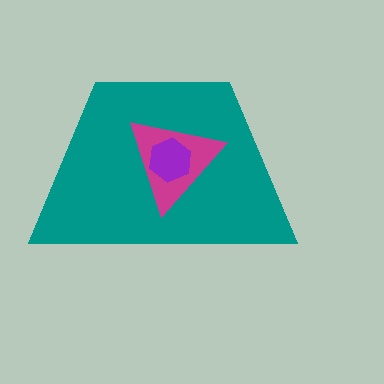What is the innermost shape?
The purple hexagon.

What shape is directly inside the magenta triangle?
The purple hexagon.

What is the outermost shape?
The teal trapezoid.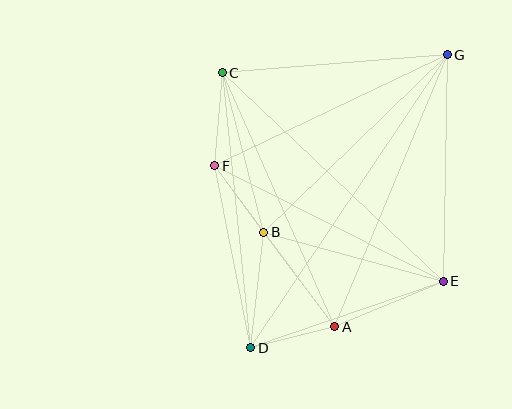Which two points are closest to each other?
Points B and F are closest to each other.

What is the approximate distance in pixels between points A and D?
The distance between A and D is approximately 87 pixels.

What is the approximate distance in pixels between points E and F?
The distance between E and F is approximately 256 pixels.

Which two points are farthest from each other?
Points D and G are farthest from each other.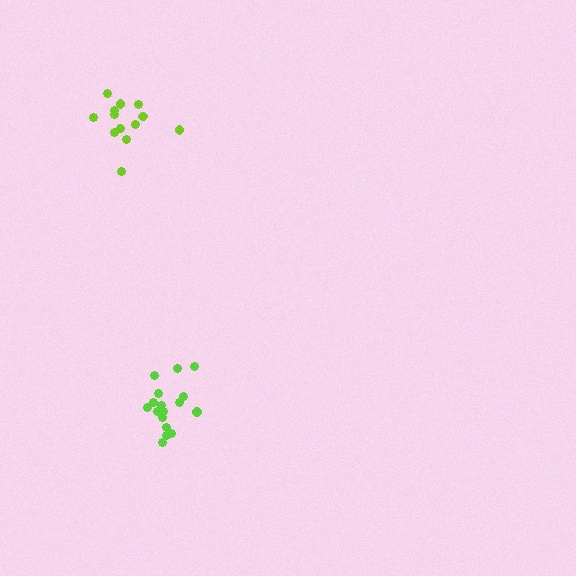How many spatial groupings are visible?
There are 2 spatial groupings.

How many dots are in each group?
Group 1: 13 dots, Group 2: 17 dots (30 total).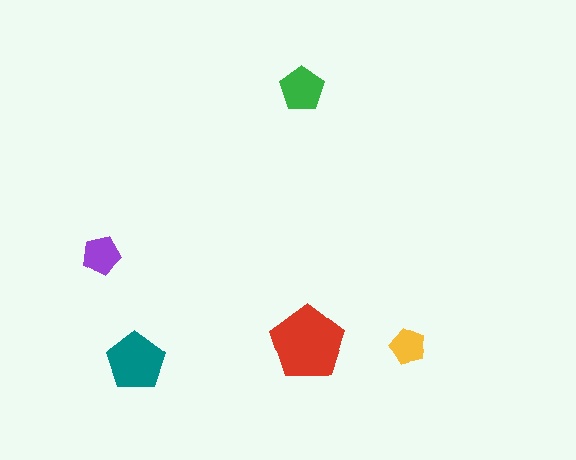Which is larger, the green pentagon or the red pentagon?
The red one.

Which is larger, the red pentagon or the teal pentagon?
The red one.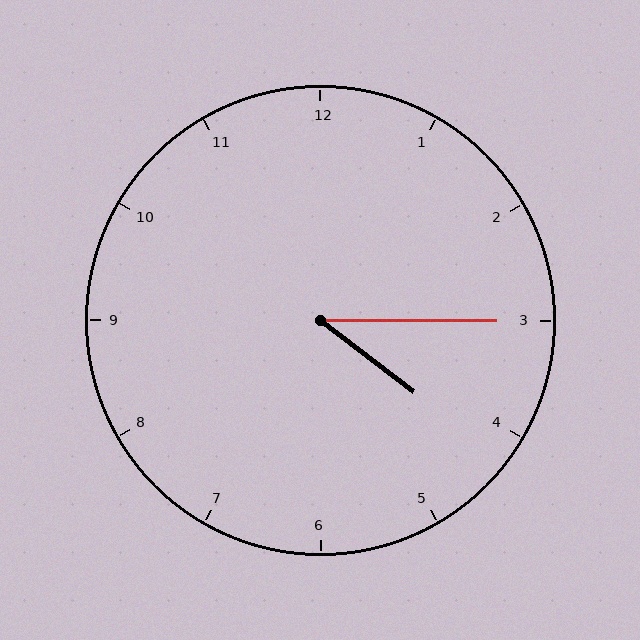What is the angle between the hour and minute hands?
Approximately 38 degrees.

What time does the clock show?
4:15.